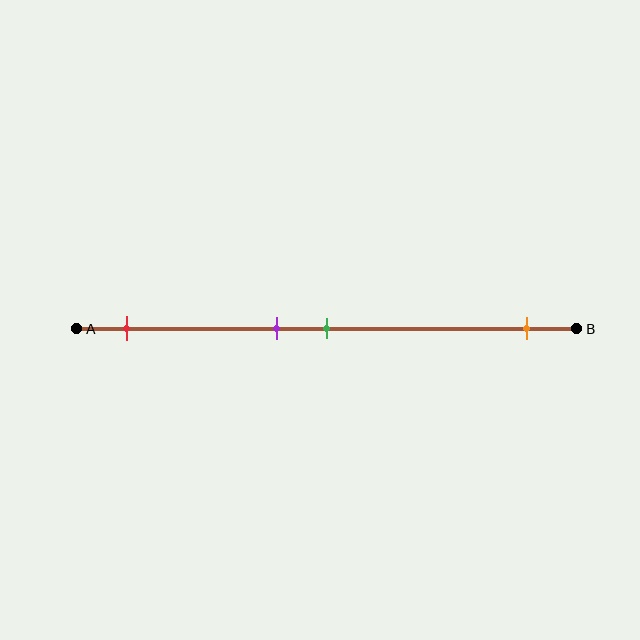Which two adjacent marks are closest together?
The purple and green marks are the closest adjacent pair.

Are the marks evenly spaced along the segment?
No, the marks are not evenly spaced.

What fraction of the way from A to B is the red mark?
The red mark is approximately 10% (0.1) of the way from A to B.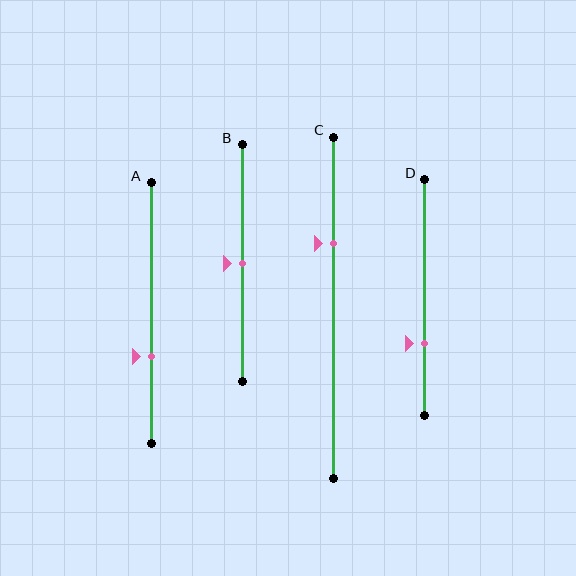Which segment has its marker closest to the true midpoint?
Segment B has its marker closest to the true midpoint.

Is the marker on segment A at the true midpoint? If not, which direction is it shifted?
No, the marker on segment A is shifted downward by about 17% of the segment length.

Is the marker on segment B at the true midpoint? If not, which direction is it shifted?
Yes, the marker on segment B is at the true midpoint.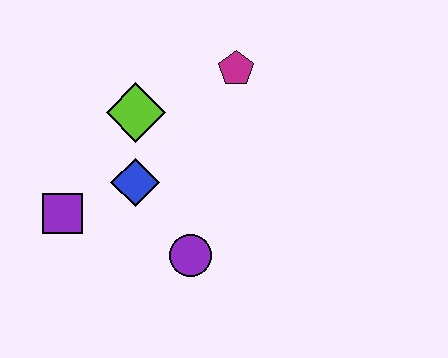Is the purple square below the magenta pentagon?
Yes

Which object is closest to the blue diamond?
The lime diamond is closest to the blue diamond.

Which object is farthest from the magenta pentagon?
The purple square is farthest from the magenta pentagon.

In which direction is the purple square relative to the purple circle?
The purple square is to the left of the purple circle.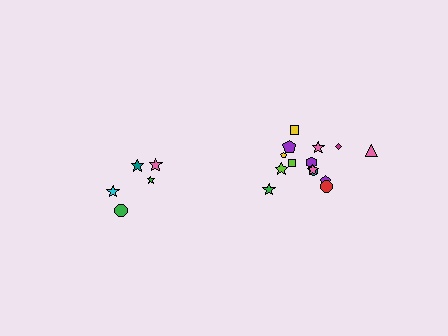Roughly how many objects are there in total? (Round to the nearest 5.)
Roughly 20 objects in total.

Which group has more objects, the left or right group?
The right group.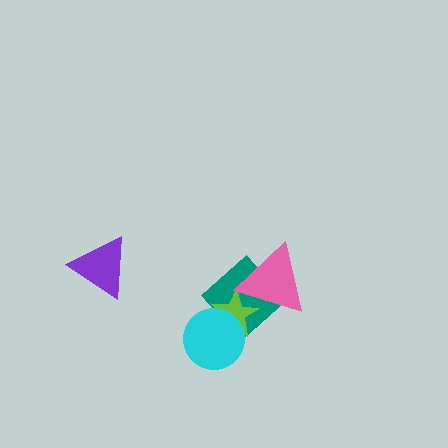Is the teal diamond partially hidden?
Yes, it is partially covered by another shape.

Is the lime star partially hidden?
Yes, it is partially covered by another shape.